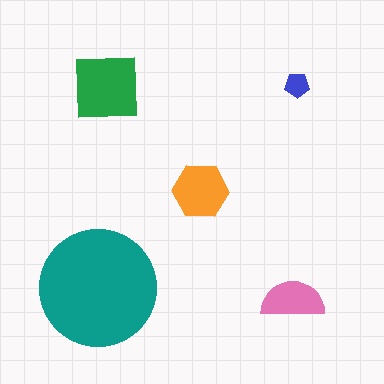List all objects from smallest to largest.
The blue pentagon, the pink semicircle, the orange hexagon, the green square, the teal circle.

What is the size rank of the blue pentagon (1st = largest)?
5th.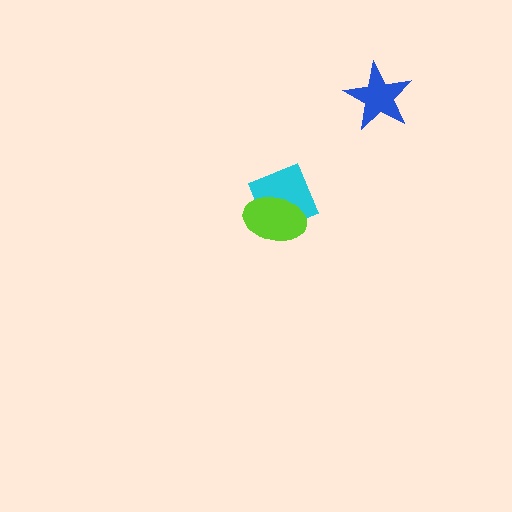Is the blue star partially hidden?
No, no other shape covers it.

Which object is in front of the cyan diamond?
The lime ellipse is in front of the cyan diamond.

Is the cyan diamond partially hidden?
Yes, it is partially covered by another shape.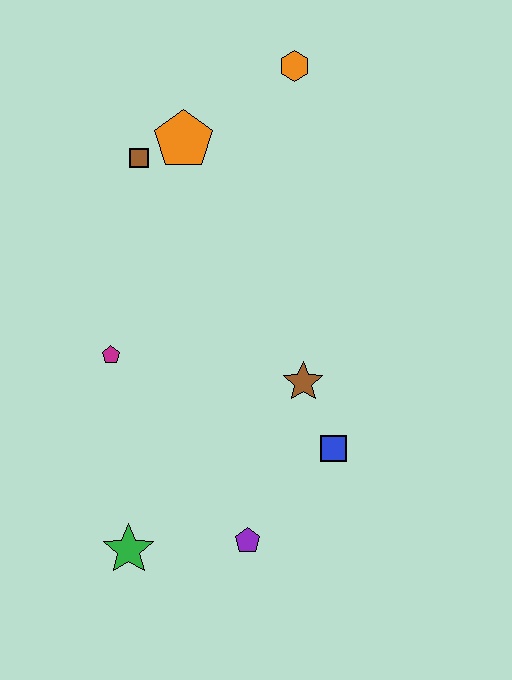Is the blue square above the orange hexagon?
No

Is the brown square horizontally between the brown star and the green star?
Yes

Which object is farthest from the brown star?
The orange hexagon is farthest from the brown star.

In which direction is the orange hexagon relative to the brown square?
The orange hexagon is to the right of the brown square.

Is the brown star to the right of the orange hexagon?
Yes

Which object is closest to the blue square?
The brown star is closest to the blue square.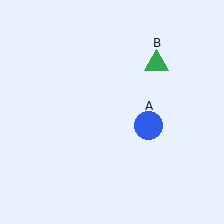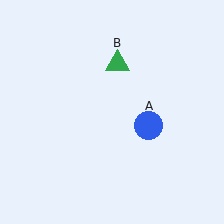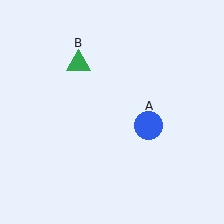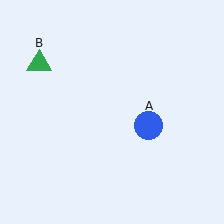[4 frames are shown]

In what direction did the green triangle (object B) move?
The green triangle (object B) moved left.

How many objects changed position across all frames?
1 object changed position: green triangle (object B).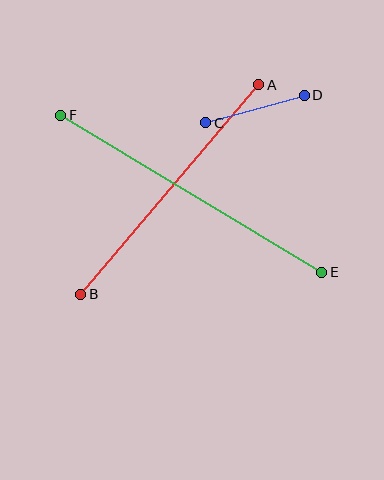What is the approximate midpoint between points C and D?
The midpoint is at approximately (255, 109) pixels.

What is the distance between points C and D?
The distance is approximately 102 pixels.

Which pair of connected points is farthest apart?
Points E and F are farthest apart.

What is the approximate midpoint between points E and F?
The midpoint is at approximately (191, 194) pixels.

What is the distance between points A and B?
The distance is approximately 275 pixels.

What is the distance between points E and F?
The distance is approximately 304 pixels.